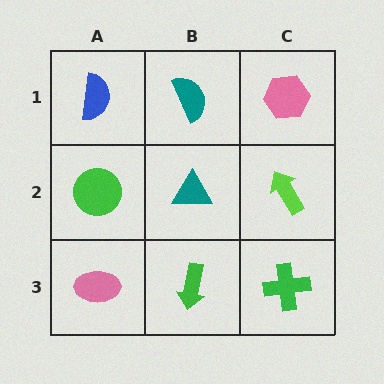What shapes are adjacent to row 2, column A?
A blue semicircle (row 1, column A), a pink ellipse (row 3, column A), a teal triangle (row 2, column B).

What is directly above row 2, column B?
A teal semicircle.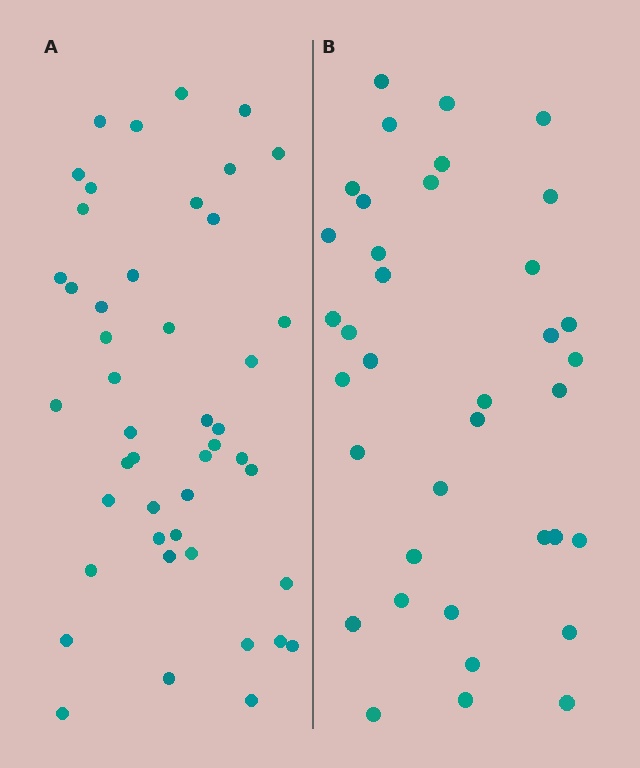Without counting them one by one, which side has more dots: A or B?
Region A (the left region) has more dots.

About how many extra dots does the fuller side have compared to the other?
Region A has roughly 8 or so more dots than region B.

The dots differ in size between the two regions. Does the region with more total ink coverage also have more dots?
No. Region B has more total ink coverage because its dots are larger, but region A actually contains more individual dots. Total area can be misleading — the number of items is what matters here.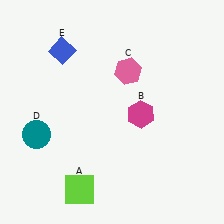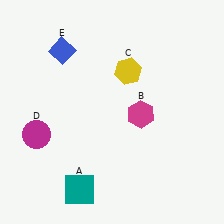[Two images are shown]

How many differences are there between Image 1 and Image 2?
There are 3 differences between the two images.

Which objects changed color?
A changed from lime to teal. C changed from pink to yellow. D changed from teal to magenta.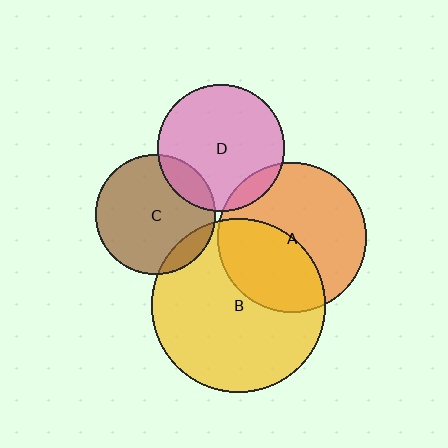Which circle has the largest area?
Circle B (yellow).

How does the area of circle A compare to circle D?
Approximately 1.4 times.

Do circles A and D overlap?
Yes.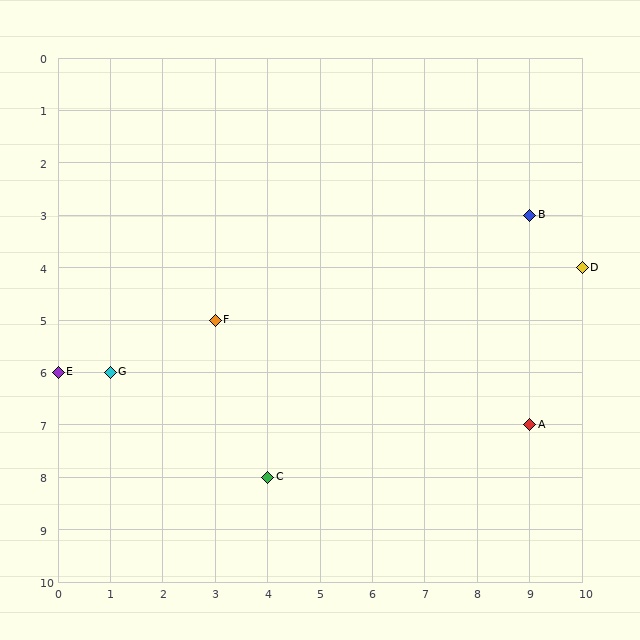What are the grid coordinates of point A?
Point A is at grid coordinates (9, 7).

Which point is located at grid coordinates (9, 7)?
Point A is at (9, 7).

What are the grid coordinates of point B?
Point B is at grid coordinates (9, 3).